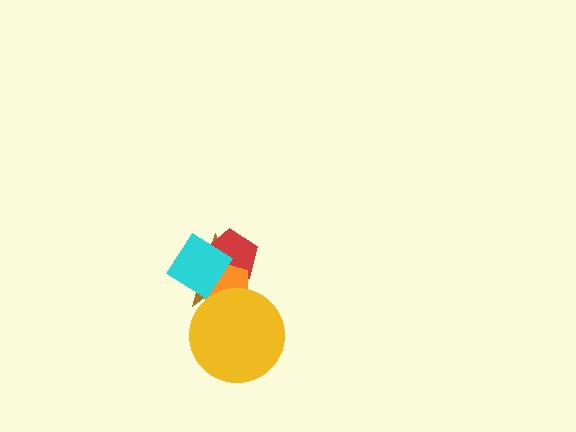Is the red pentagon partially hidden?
Yes, it is partially covered by another shape.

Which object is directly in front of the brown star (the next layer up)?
The red pentagon is directly in front of the brown star.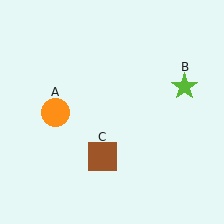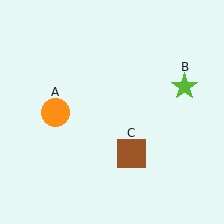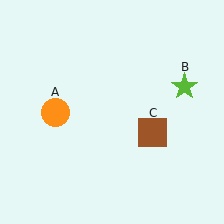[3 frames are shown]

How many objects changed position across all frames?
1 object changed position: brown square (object C).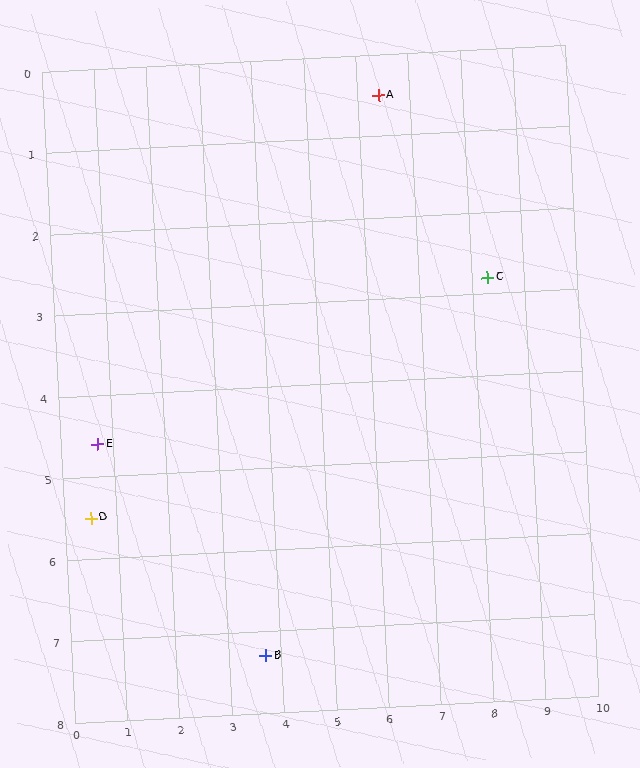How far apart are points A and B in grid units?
Points A and B are about 7.3 grid units apart.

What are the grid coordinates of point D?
Point D is at approximately (0.5, 5.5).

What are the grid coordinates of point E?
Point E is at approximately (0.7, 4.6).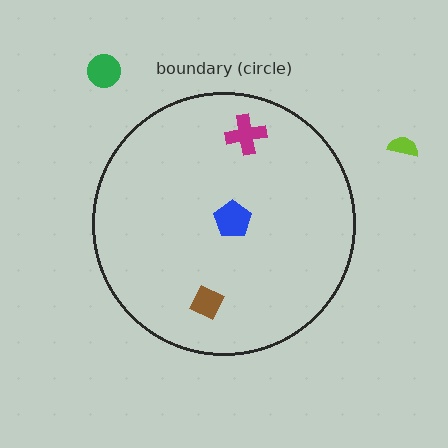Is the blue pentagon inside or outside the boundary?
Inside.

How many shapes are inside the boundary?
3 inside, 2 outside.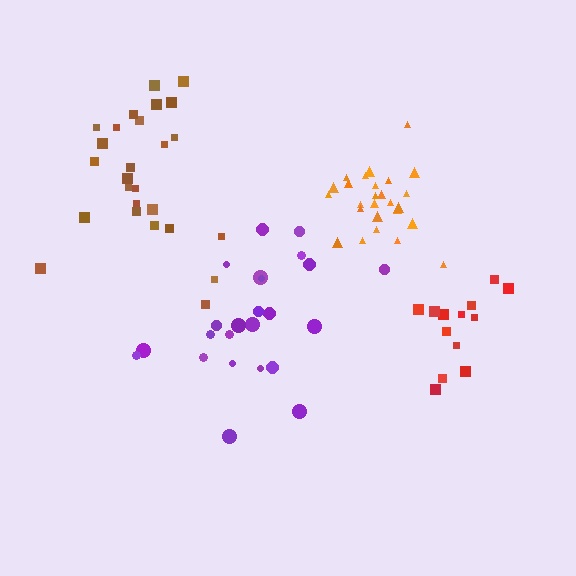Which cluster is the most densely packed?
Orange.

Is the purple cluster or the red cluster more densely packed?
Red.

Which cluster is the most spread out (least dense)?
Purple.